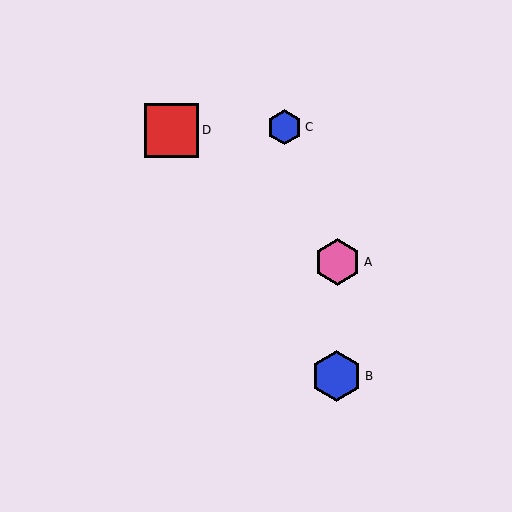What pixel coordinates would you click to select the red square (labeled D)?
Click at (171, 130) to select the red square D.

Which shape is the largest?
The red square (labeled D) is the largest.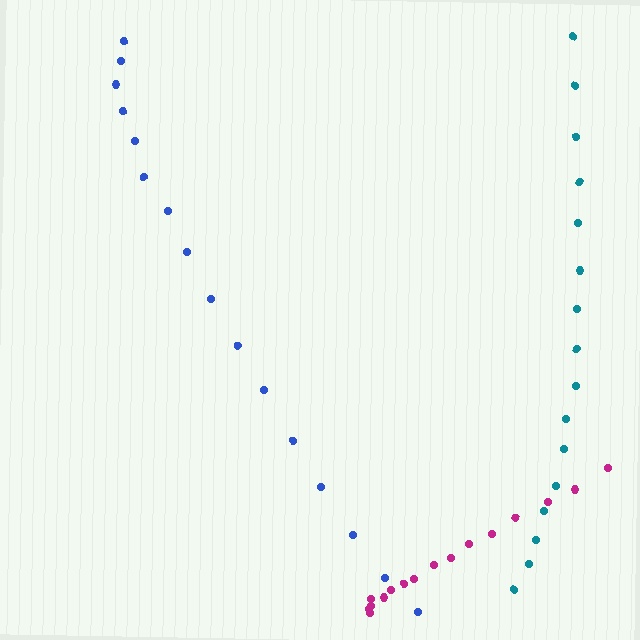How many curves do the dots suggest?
There are 3 distinct paths.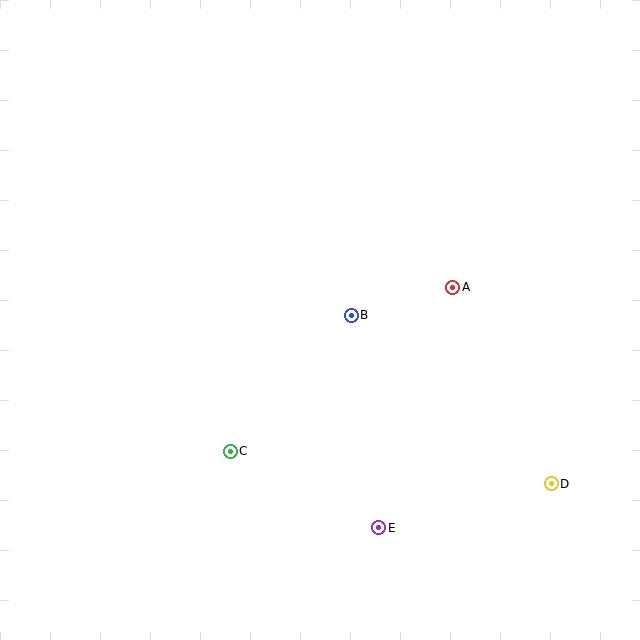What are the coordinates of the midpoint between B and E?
The midpoint between B and E is at (365, 422).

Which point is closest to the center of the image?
Point B at (351, 315) is closest to the center.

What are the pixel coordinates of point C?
Point C is at (230, 451).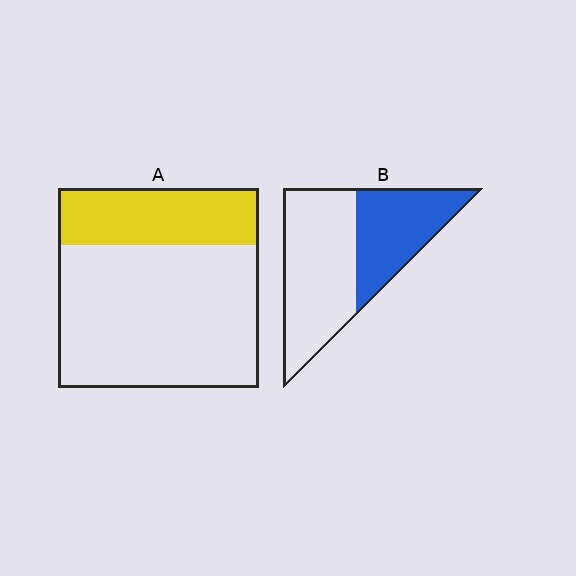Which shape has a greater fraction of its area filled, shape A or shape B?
Shape B.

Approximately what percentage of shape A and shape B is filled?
A is approximately 30% and B is approximately 40%.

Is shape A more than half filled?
No.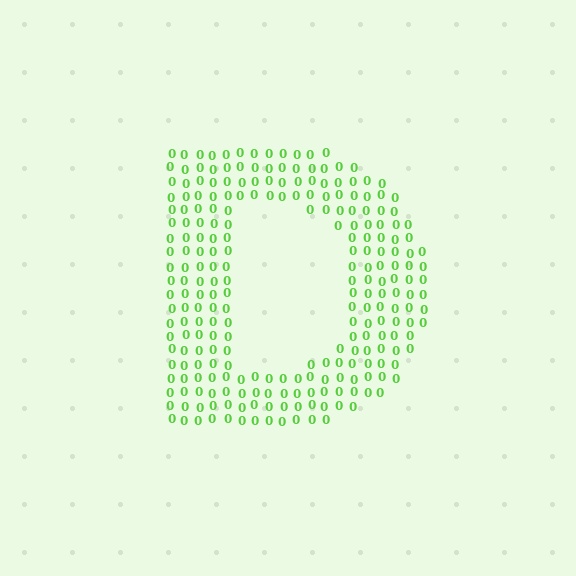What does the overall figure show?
The overall figure shows the letter D.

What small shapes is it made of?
It is made of small digit 0's.